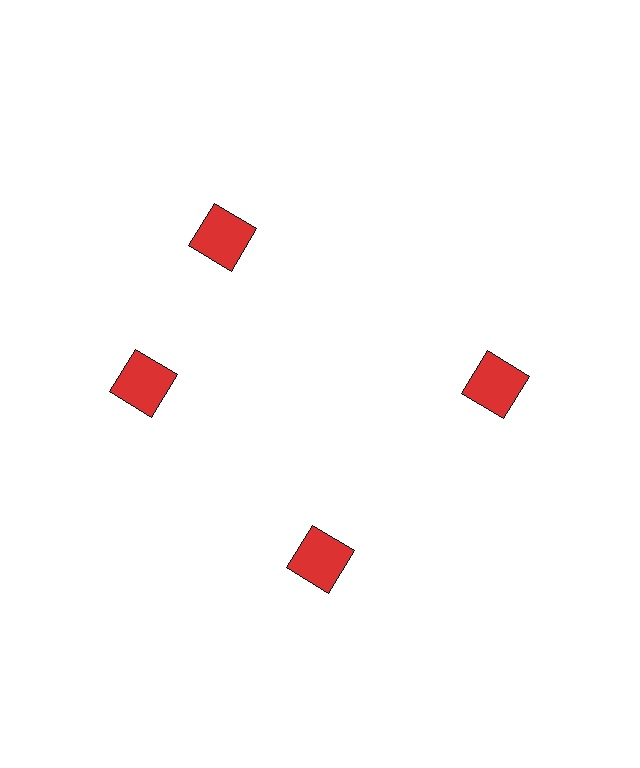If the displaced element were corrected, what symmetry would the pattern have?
It would have 4-fold rotational symmetry — the pattern would map onto itself every 90 degrees.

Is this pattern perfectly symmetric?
No. The 4 red squares are arranged in a ring, but one element near the 12 o'clock position is rotated out of alignment along the ring, breaking the 4-fold rotational symmetry.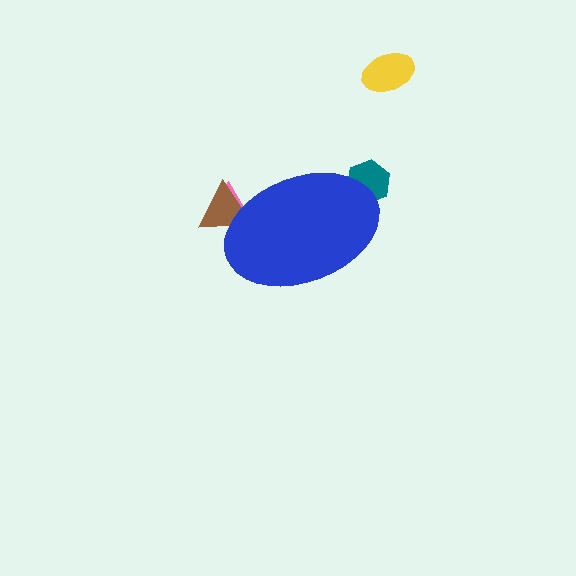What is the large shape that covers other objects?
A blue ellipse.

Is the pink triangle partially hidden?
Yes, the pink triangle is partially hidden behind the blue ellipse.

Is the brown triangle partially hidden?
Yes, the brown triangle is partially hidden behind the blue ellipse.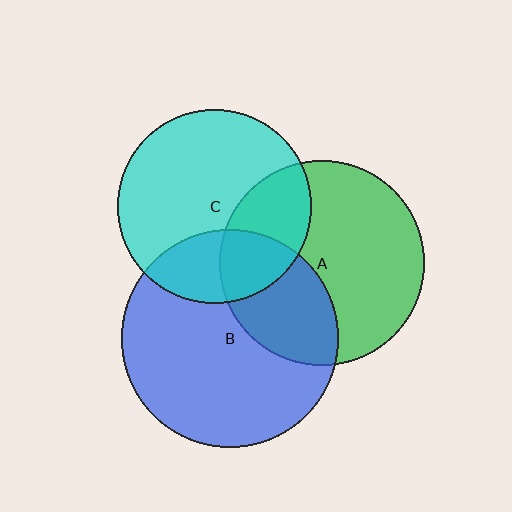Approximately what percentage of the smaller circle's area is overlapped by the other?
Approximately 25%.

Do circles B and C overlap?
Yes.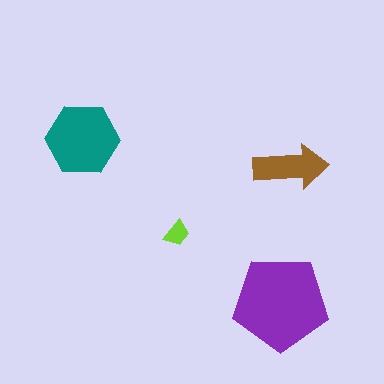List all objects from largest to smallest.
The purple pentagon, the teal hexagon, the brown arrow, the lime trapezoid.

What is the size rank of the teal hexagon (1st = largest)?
2nd.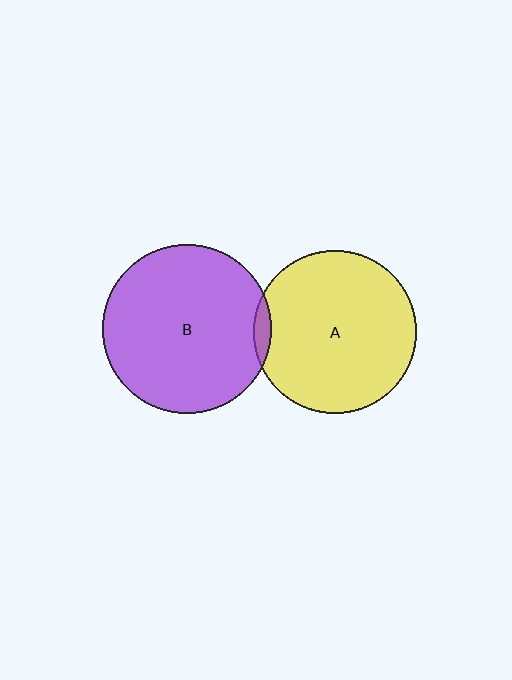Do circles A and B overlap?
Yes.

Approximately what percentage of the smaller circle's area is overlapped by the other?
Approximately 5%.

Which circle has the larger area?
Circle B (purple).